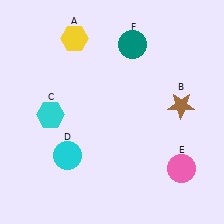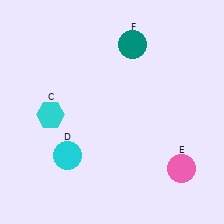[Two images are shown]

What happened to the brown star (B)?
The brown star (B) was removed in Image 2. It was in the top-right area of Image 1.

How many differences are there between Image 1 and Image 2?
There are 2 differences between the two images.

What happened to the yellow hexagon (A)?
The yellow hexagon (A) was removed in Image 2. It was in the top-left area of Image 1.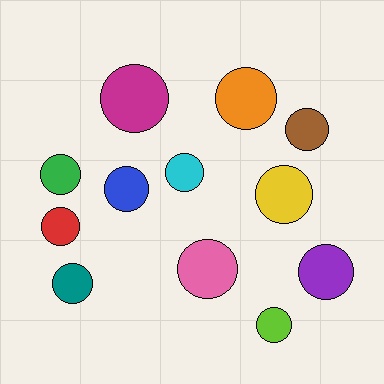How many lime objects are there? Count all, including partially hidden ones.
There is 1 lime object.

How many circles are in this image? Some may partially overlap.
There are 12 circles.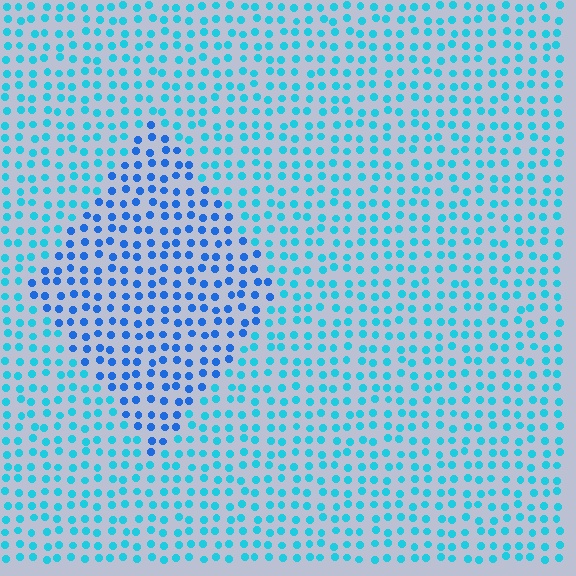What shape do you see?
I see a diamond.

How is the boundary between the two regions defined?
The boundary is defined purely by a slight shift in hue (about 30 degrees). Spacing, size, and orientation are identical on both sides.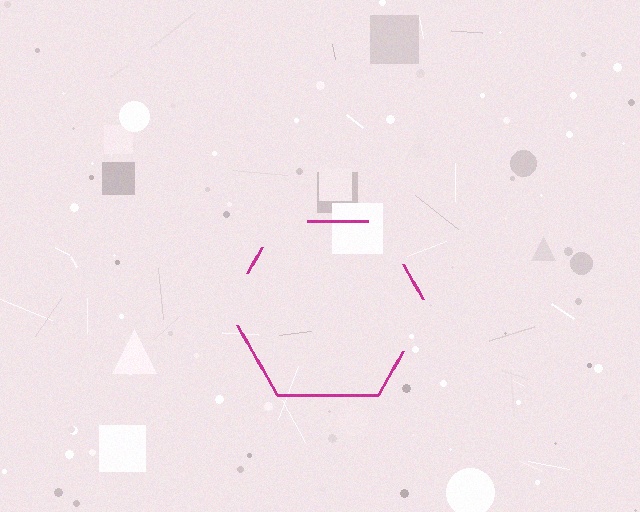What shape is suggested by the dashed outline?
The dashed outline suggests a hexagon.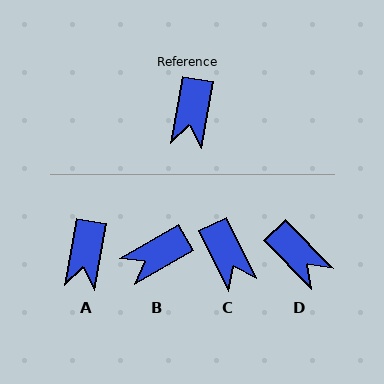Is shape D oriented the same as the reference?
No, it is off by about 54 degrees.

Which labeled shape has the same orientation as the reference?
A.